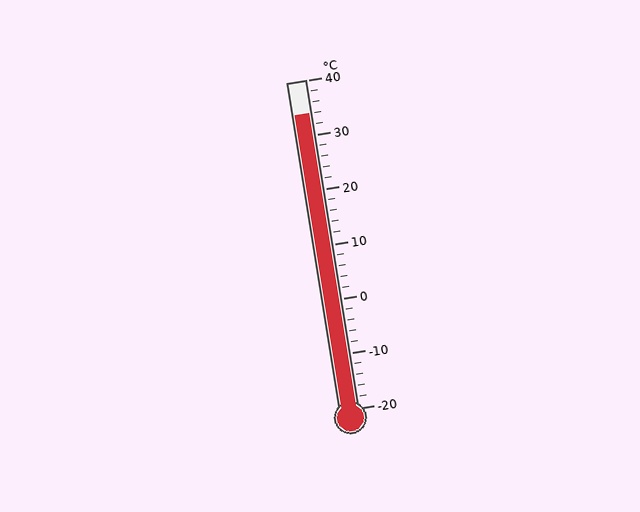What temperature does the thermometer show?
The thermometer shows approximately 34°C.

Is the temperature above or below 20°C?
The temperature is above 20°C.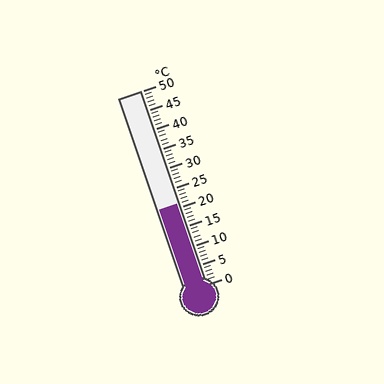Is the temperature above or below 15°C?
The temperature is above 15°C.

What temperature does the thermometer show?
The thermometer shows approximately 21°C.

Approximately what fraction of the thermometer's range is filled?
The thermometer is filled to approximately 40% of its range.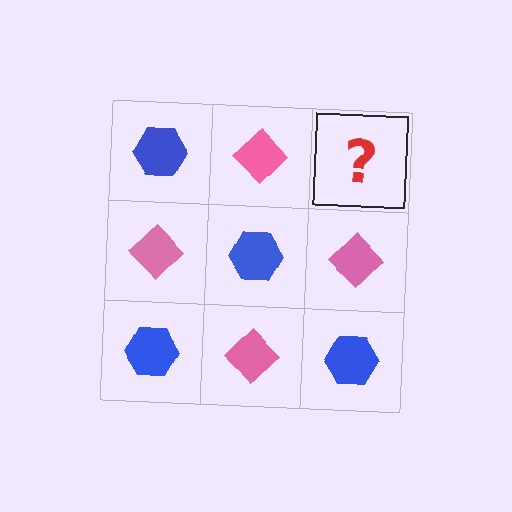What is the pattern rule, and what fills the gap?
The rule is that it alternates blue hexagon and pink diamond in a checkerboard pattern. The gap should be filled with a blue hexagon.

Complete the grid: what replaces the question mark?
The question mark should be replaced with a blue hexagon.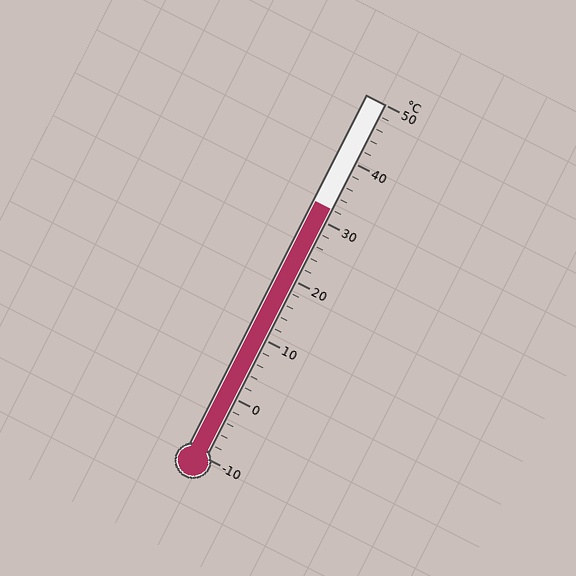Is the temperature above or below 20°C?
The temperature is above 20°C.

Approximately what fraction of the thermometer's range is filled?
The thermometer is filled to approximately 70% of its range.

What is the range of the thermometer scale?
The thermometer scale ranges from -10°C to 50°C.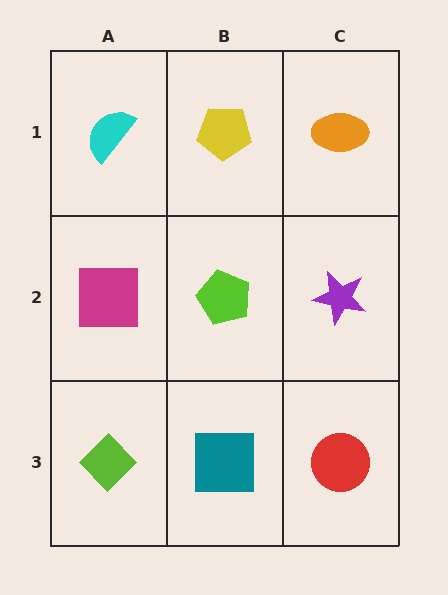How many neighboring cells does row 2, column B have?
4.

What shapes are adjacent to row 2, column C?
An orange ellipse (row 1, column C), a red circle (row 3, column C), a lime pentagon (row 2, column B).